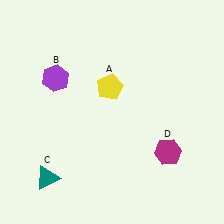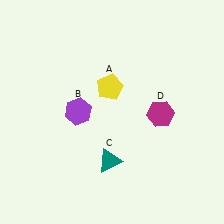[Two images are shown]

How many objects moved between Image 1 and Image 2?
3 objects moved between the two images.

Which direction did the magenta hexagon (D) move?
The magenta hexagon (D) moved up.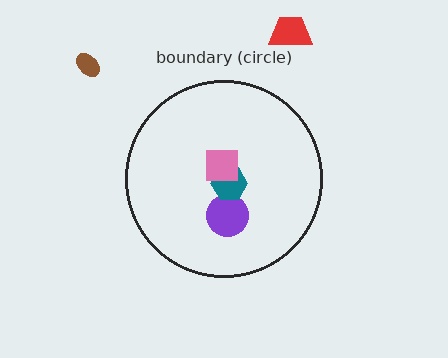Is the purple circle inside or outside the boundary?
Inside.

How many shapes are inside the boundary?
3 inside, 2 outside.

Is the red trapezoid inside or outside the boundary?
Outside.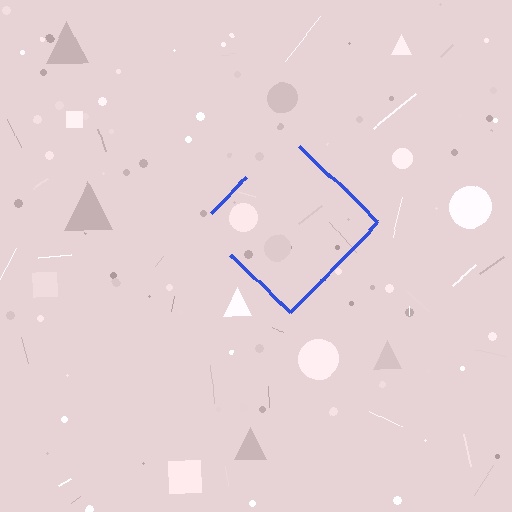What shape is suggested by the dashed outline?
The dashed outline suggests a diamond.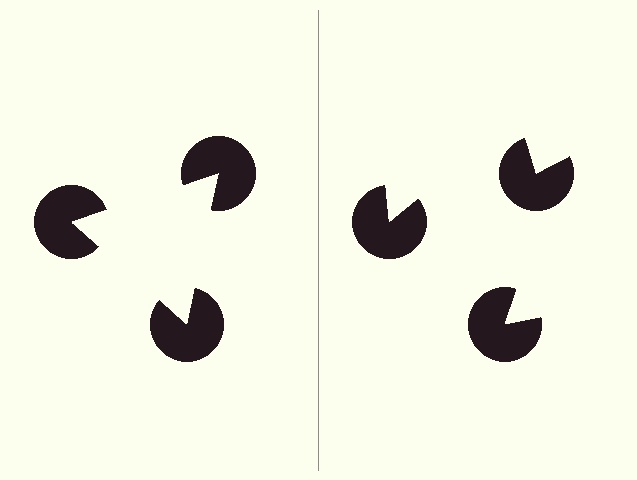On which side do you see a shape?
An illusory triangle appears on the left side. On the right side the wedge cuts are rotated, so no coherent shape forms.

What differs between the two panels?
The pac-man discs are positioned identically on both sides; only the wedge orientations differ. On the left they align to a triangle; on the right they are misaligned.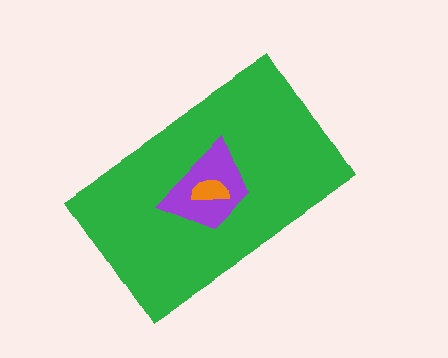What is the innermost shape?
The orange semicircle.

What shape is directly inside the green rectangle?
The purple trapezoid.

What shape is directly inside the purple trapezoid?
The orange semicircle.